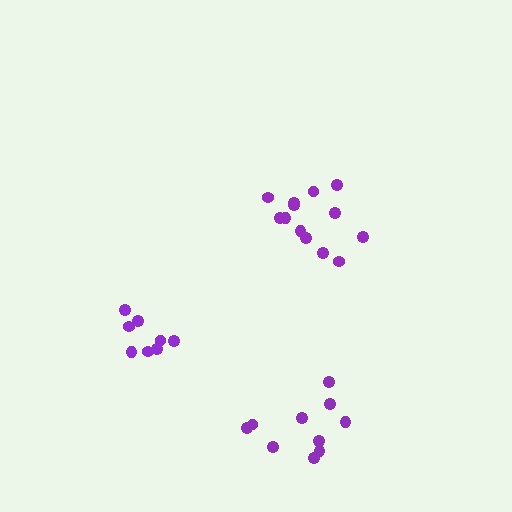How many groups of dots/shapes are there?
There are 3 groups.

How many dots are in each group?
Group 1: 10 dots, Group 2: 8 dots, Group 3: 13 dots (31 total).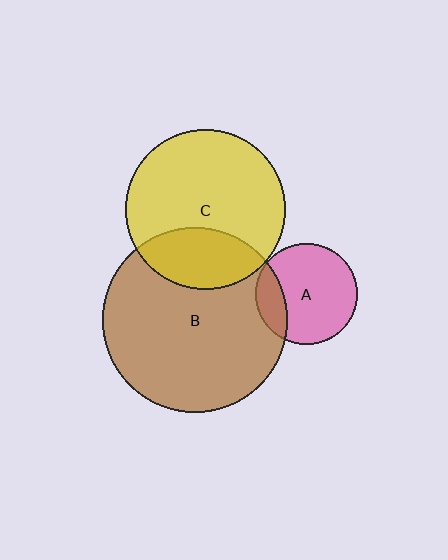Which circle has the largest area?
Circle B (brown).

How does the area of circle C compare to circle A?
Approximately 2.5 times.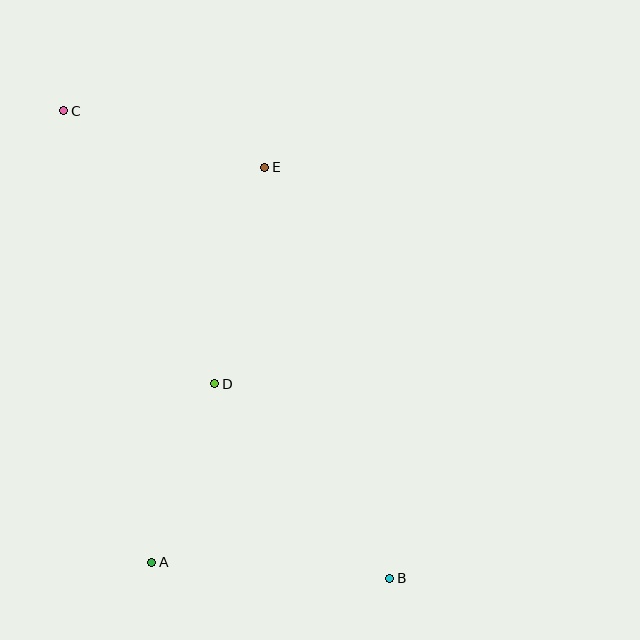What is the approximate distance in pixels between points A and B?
The distance between A and B is approximately 238 pixels.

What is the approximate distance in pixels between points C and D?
The distance between C and D is approximately 312 pixels.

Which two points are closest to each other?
Points A and D are closest to each other.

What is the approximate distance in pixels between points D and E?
The distance between D and E is approximately 223 pixels.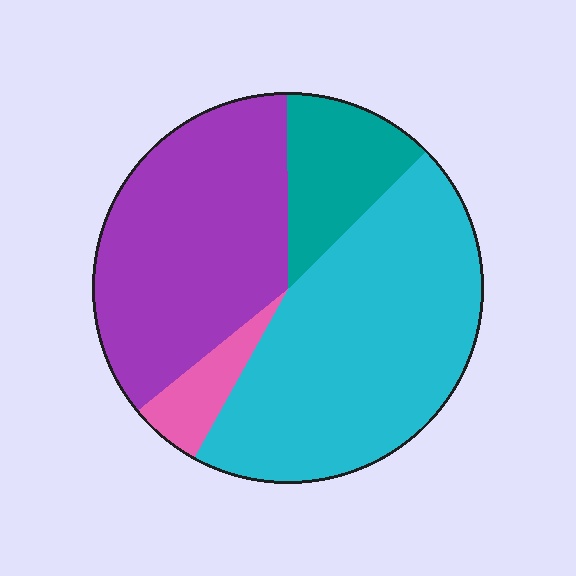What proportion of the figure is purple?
Purple takes up about three eighths (3/8) of the figure.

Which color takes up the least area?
Pink, at roughly 5%.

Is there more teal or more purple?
Purple.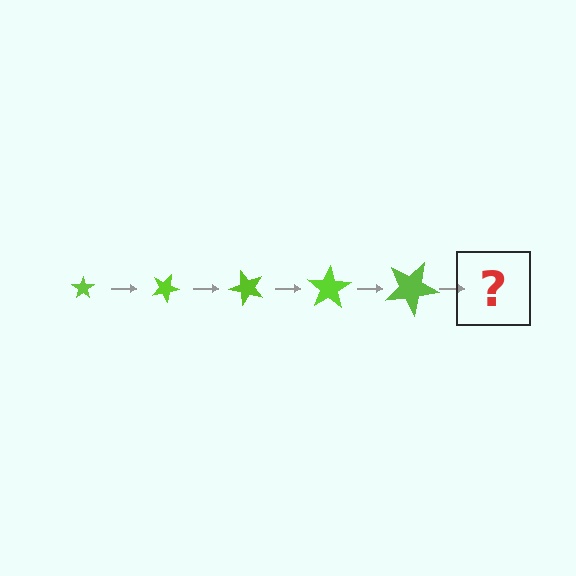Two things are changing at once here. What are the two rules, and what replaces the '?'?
The two rules are that the star grows larger each step and it rotates 25 degrees each step. The '?' should be a star, larger than the previous one and rotated 125 degrees from the start.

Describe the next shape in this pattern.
It should be a star, larger than the previous one and rotated 125 degrees from the start.